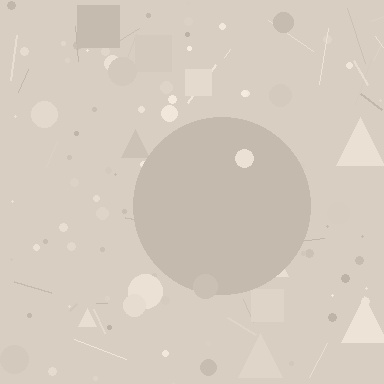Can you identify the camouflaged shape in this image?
The camouflaged shape is a circle.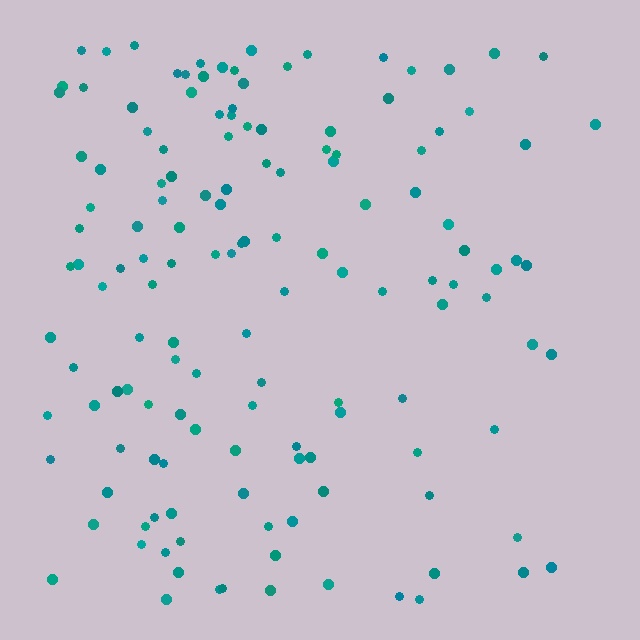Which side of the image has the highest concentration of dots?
The left.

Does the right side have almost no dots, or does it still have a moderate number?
Still a moderate number, just noticeably fewer than the left.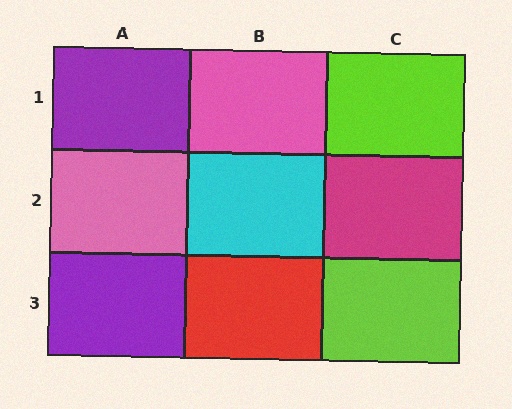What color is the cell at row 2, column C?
Magenta.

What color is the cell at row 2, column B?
Cyan.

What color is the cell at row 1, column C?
Lime.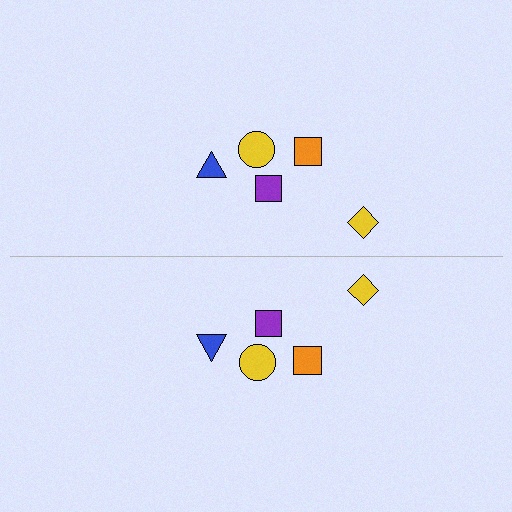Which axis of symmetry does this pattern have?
The pattern has a horizontal axis of symmetry running through the center of the image.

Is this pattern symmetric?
Yes, this pattern has bilateral (reflection) symmetry.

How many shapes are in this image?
There are 10 shapes in this image.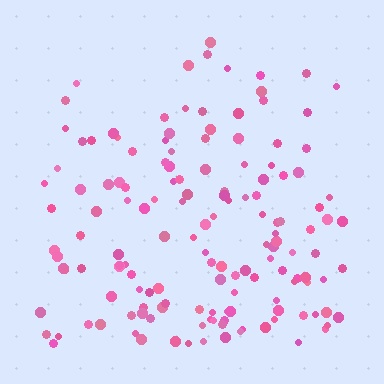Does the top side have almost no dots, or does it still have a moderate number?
Still a moderate number, just noticeably fewer than the bottom.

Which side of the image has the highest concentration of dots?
The bottom.